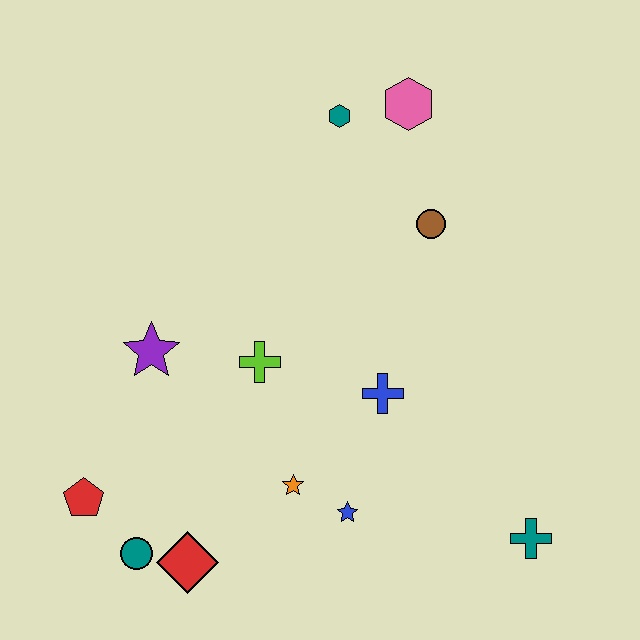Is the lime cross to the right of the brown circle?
No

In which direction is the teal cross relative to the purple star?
The teal cross is to the right of the purple star.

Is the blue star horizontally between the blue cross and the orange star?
Yes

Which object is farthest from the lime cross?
The teal cross is farthest from the lime cross.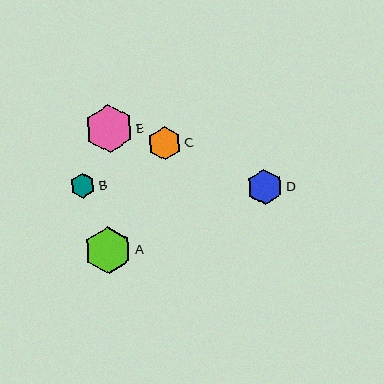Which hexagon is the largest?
Hexagon E is the largest with a size of approximately 48 pixels.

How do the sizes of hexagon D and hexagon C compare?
Hexagon D and hexagon C are approximately the same size.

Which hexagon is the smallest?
Hexagon B is the smallest with a size of approximately 25 pixels.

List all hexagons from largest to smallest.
From largest to smallest: E, A, D, C, B.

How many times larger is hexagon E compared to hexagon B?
Hexagon E is approximately 1.9 times the size of hexagon B.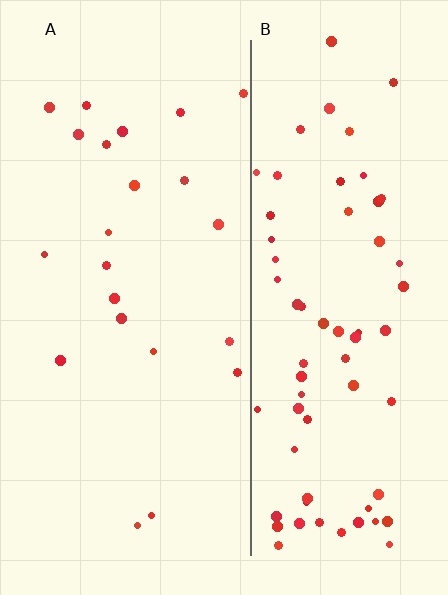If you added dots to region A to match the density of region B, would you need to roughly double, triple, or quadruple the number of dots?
Approximately triple.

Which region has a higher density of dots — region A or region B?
B (the right).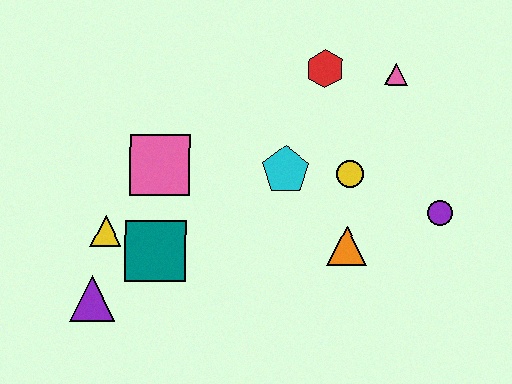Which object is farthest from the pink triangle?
The purple triangle is farthest from the pink triangle.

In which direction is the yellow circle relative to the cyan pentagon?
The yellow circle is to the right of the cyan pentagon.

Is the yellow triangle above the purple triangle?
Yes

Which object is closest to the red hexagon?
The pink triangle is closest to the red hexagon.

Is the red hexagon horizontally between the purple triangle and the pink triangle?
Yes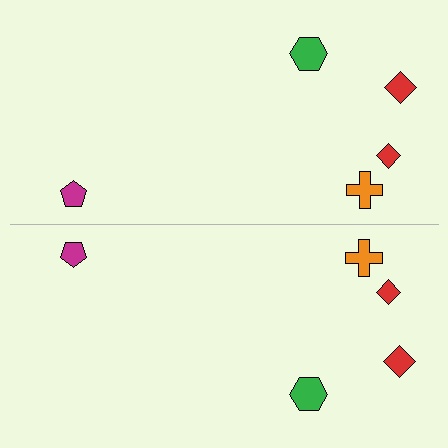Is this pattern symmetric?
Yes, this pattern has bilateral (reflection) symmetry.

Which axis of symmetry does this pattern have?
The pattern has a horizontal axis of symmetry running through the center of the image.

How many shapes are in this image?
There are 10 shapes in this image.